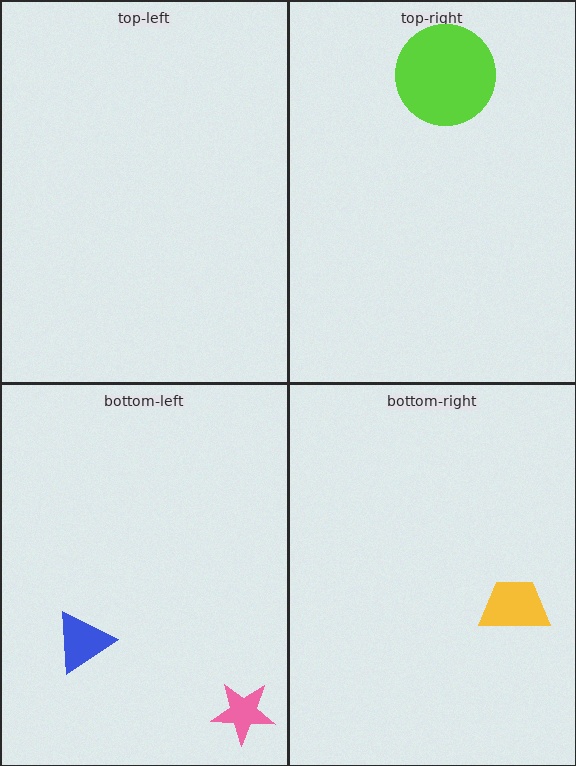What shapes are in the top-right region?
The lime circle.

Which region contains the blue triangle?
The bottom-left region.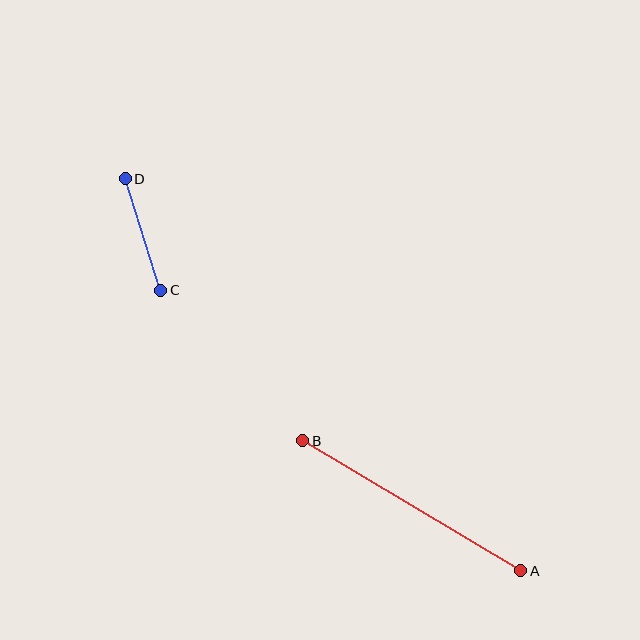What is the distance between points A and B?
The distance is approximately 254 pixels.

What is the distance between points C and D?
The distance is approximately 117 pixels.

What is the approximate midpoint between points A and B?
The midpoint is at approximately (412, 506) pixels.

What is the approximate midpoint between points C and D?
The midpoint is at approximately (143, 234) pixels.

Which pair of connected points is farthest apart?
Points A and B are farthest apart.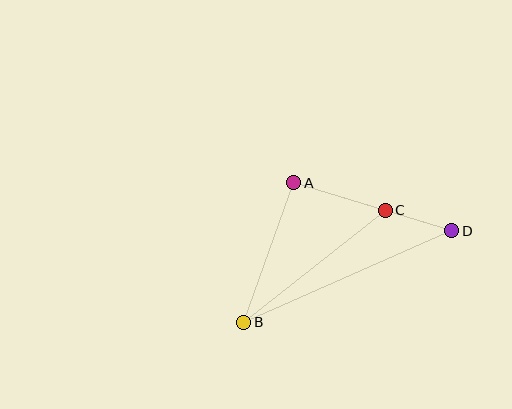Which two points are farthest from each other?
Points B and D are farthest from each other.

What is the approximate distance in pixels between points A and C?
The distance between A and C is approximately 96 pixels.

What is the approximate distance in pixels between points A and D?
The distance between A and D is approximately 165 pixels.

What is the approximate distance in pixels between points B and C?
The distance between B and C is approximately 180 pixels.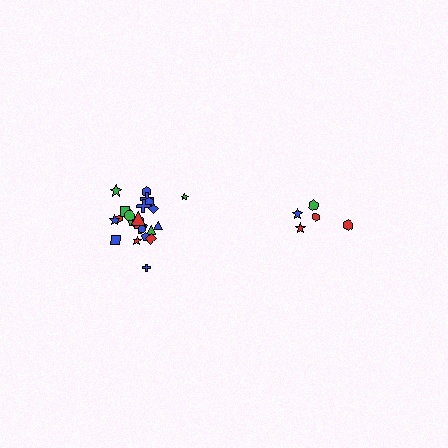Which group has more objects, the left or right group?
The left group.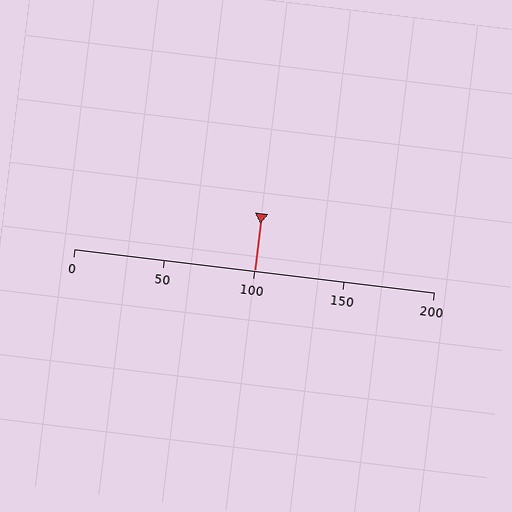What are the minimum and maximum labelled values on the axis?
The axis runs from 0 to 200.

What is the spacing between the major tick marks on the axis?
The major ticks are spaced 50 apart.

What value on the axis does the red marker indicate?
The marker indicates approximately 100.